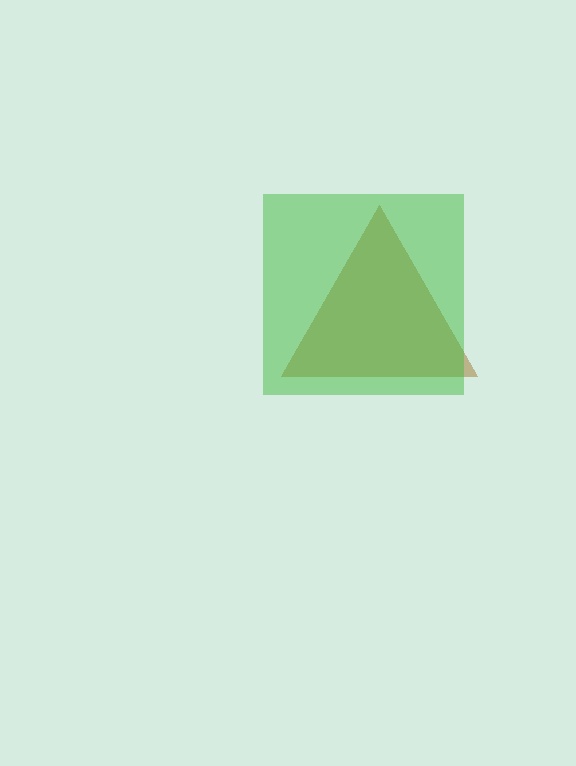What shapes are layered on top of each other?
The layered shapes are: a brown triangle, a green square.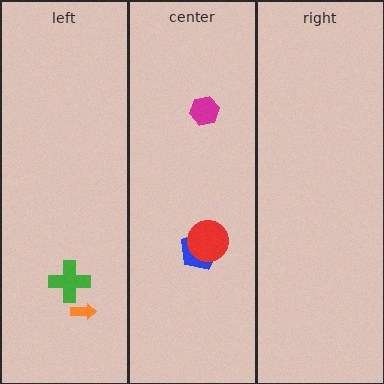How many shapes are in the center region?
3.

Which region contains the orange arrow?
The left region.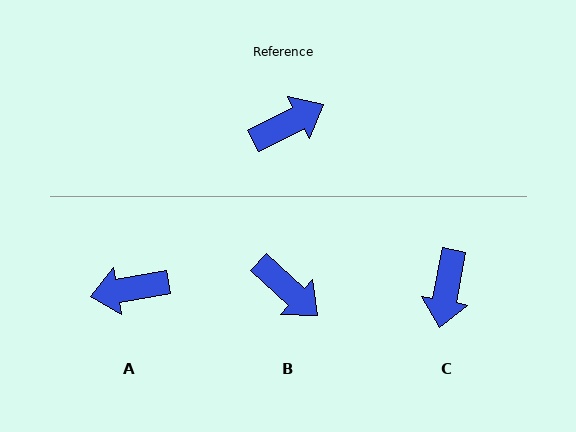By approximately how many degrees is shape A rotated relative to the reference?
Approximately 162 degrees counter-clockwise.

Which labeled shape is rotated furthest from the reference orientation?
A, about 162 degrees away.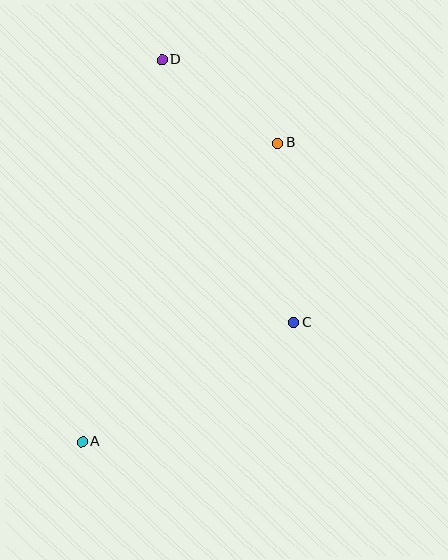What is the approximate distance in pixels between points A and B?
The distance between A and B is approximately 357 pixels.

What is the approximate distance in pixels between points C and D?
The distance between C and D is approximately 294 pixels.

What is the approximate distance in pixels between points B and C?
The distance between B and C is approximately 181 pixels.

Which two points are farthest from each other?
Points A and D are farthest from each other.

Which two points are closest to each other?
Points B and D are closest to each other.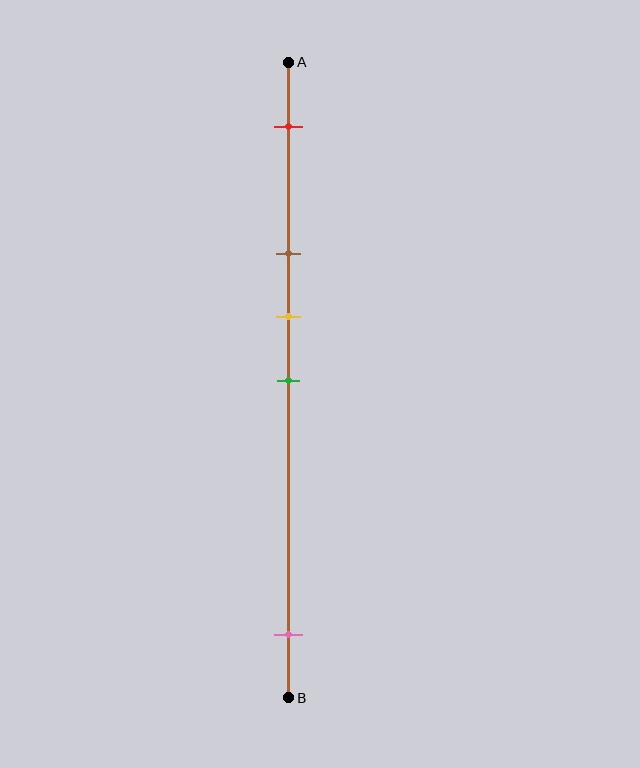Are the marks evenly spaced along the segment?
No, the marks are not evenly spaced.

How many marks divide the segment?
There are 5 marks dividing the segment.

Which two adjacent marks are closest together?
The yellow and green marks are the closest adjacent pair.